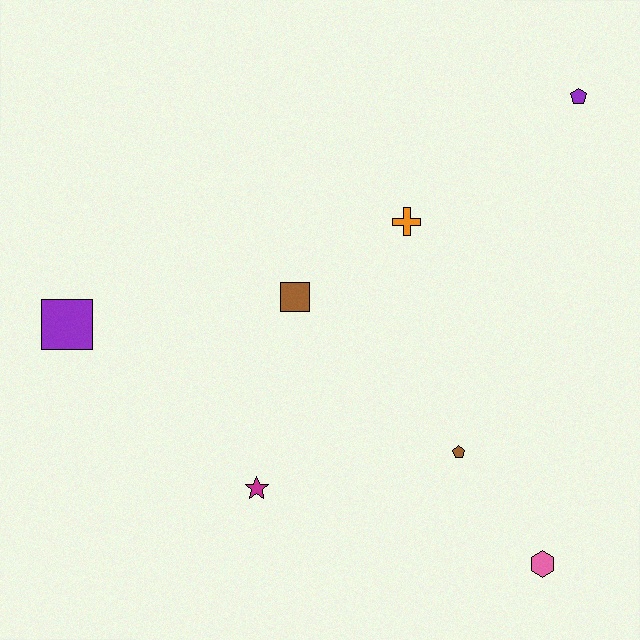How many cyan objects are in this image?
There are no cyan objects.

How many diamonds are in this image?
There are no diamonds.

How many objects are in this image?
There are 7 objects.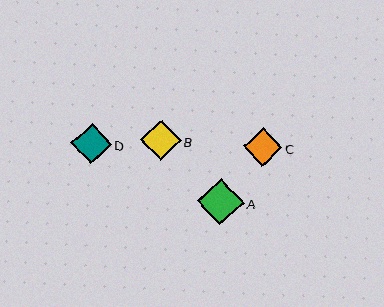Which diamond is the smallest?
Diamond C is the smallest with a size of approximately 39 pixels.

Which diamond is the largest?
Diamond A is the largest with a size of approximately 47 pixels.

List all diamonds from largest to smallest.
From largest to smallest: A, D, B, C.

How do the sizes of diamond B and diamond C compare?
Diamond B and diamond C are approximately the same size.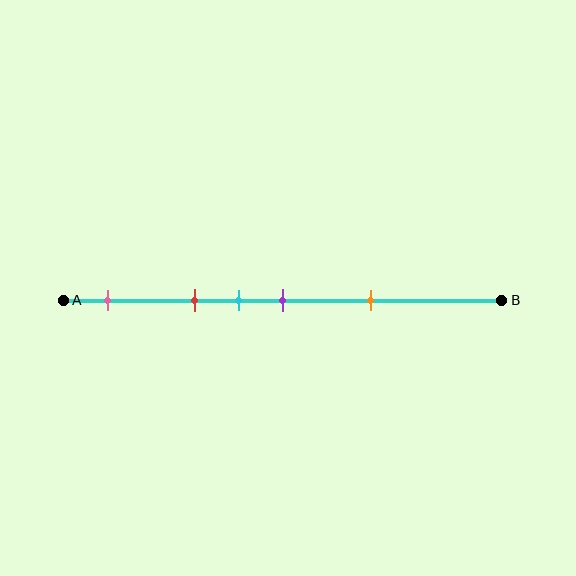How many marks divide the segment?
There are 5 marks dividing the segment.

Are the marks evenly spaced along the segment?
No, the marks are not evenly spaced.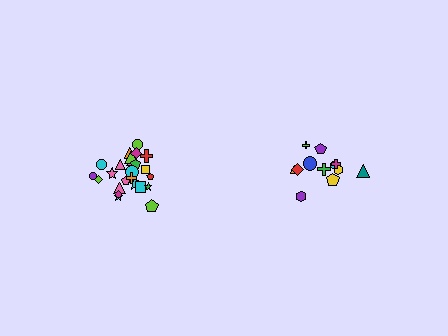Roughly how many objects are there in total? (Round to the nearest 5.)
Roughly 35 objects in total.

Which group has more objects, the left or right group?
The left group.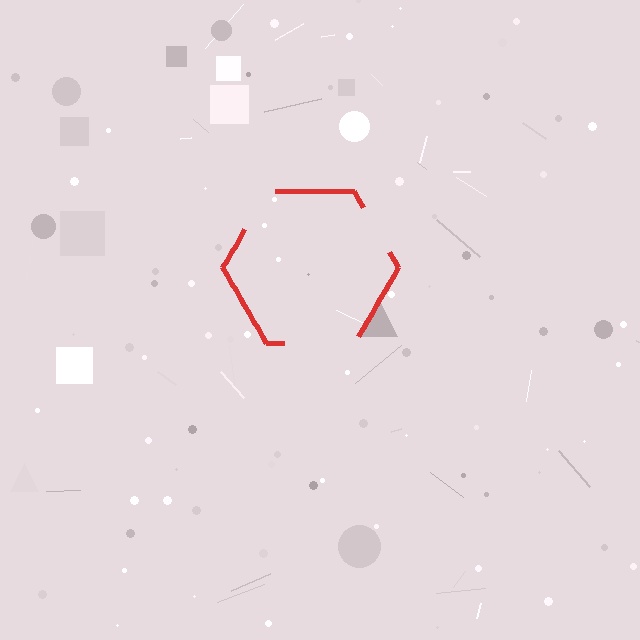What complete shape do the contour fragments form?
The contour fragments form a hexagon.